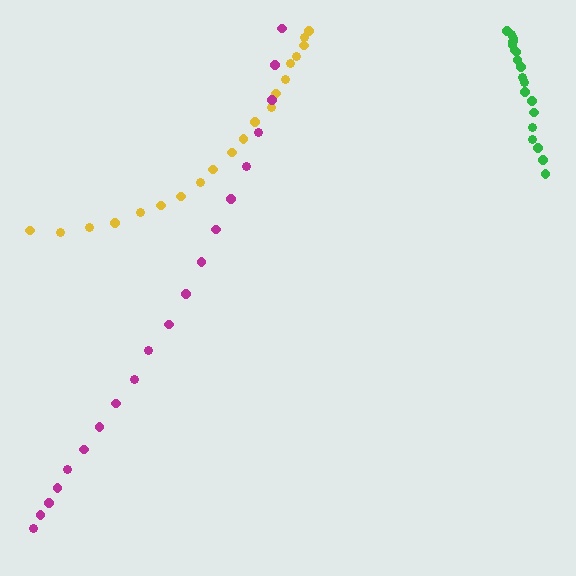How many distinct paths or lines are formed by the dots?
There are 3 distinct paths.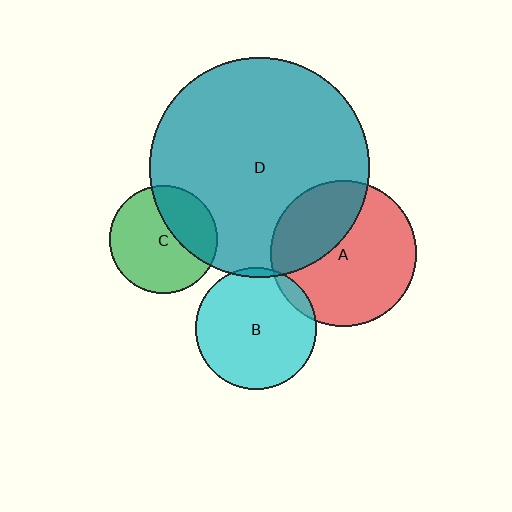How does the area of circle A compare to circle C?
Approximately 1.8 times.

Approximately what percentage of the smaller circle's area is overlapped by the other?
Approximately 35%.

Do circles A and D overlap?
Yes.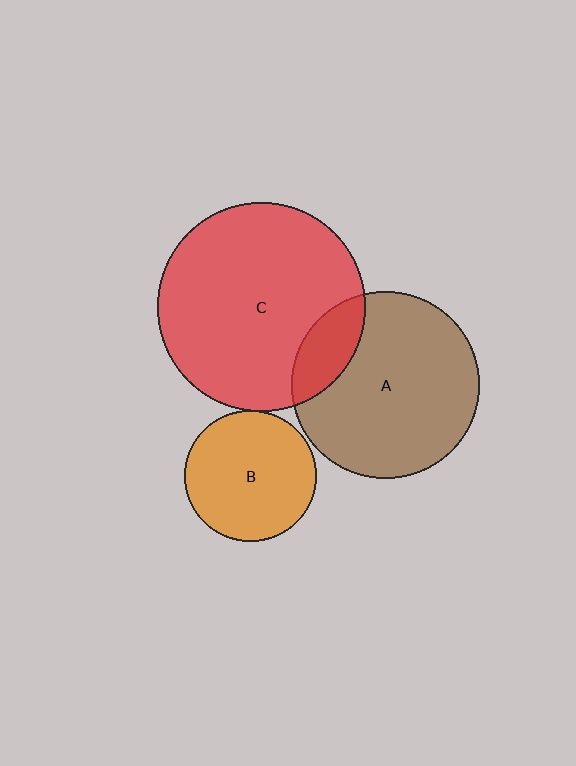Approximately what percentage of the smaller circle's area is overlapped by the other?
Approximately 5%.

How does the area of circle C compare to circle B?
Approximately 2.5 times.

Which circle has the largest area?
Circle C (red).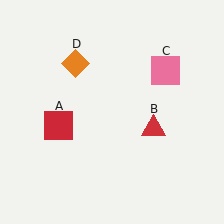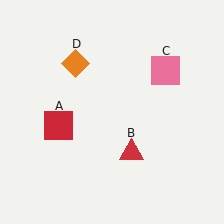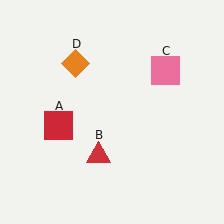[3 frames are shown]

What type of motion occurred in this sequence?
The red triangle (object B) rotated clockwise around the center of the scene.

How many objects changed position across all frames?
1 object changed position: red triangle (object B).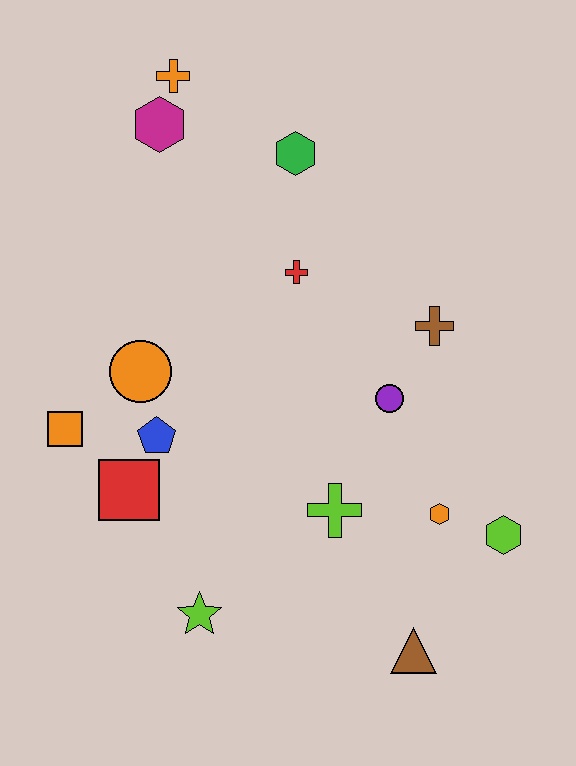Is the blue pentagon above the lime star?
Yes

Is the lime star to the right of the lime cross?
No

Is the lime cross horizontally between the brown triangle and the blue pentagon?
Yes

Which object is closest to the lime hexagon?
The orange hexagon is closest to the lime hexagon.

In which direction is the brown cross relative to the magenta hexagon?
The brown cross is to the right of the magenta hexagon.